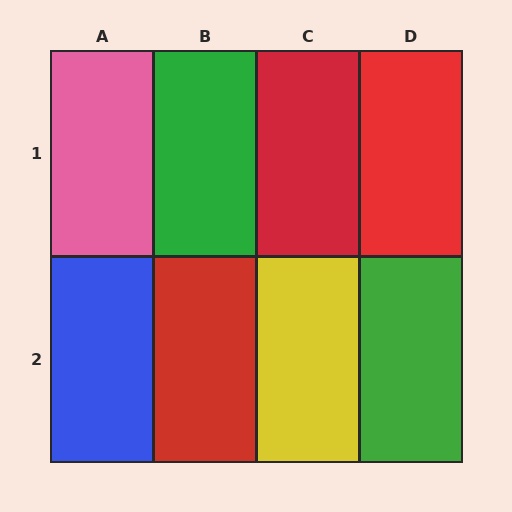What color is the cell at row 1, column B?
Green.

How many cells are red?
3 cells are red.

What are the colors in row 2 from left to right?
Blue, red, yellow, green.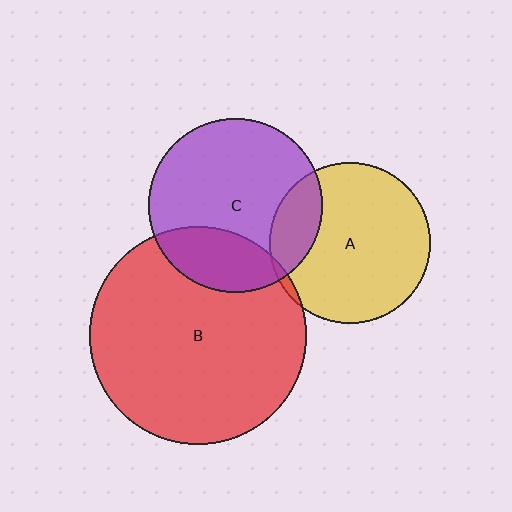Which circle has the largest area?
Circle B (red).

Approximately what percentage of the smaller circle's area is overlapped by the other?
Approximately 25%.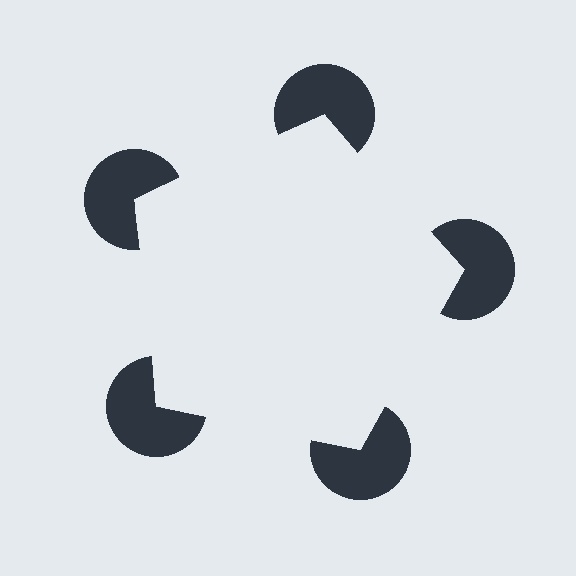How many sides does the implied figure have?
5 sides.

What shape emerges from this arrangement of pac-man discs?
An illusory pentagon — its edges are inferred from the aligned wedge cuts in the pac-man discs, not physically drawn.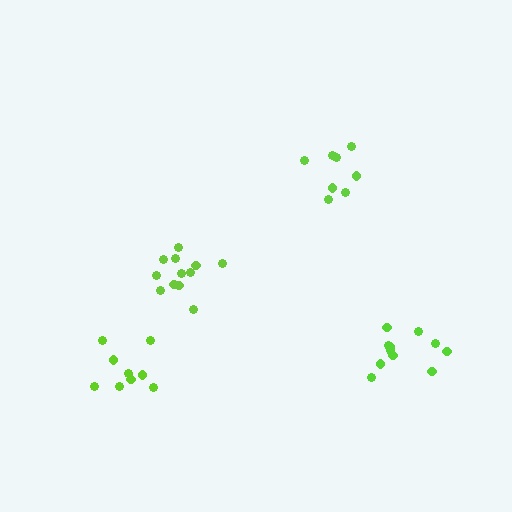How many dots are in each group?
Group 1: 8 dots, Group 2: 9 dots, Group 3: 11 dots, Group 4: 12 dots (40 total).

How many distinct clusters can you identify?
There are 4 distinct clusters.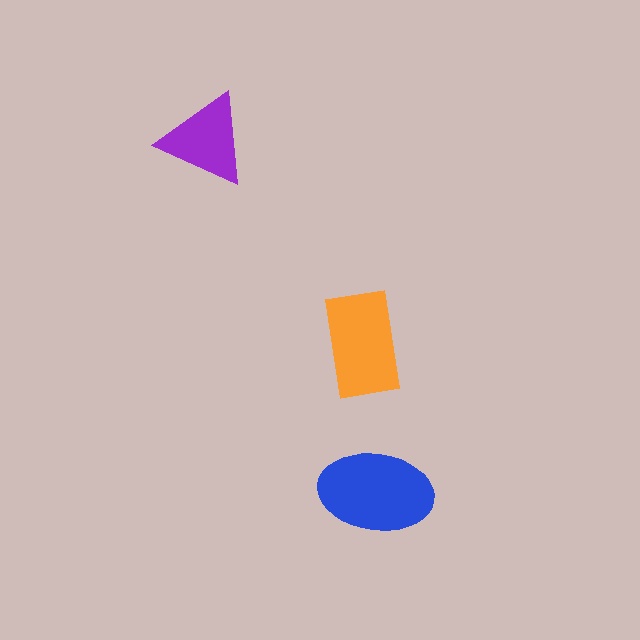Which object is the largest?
The blue ellipse.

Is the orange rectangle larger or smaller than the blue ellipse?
Smaller.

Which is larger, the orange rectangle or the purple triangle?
The orange rectangle.